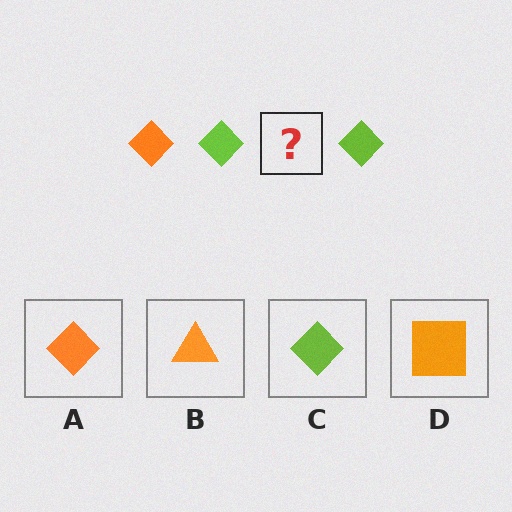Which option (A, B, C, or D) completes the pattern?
A.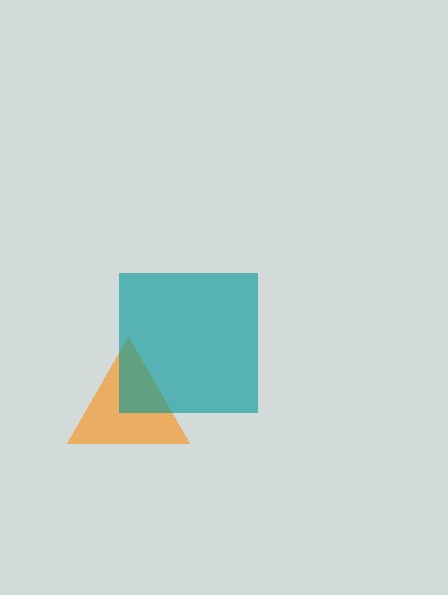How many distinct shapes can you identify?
There are 2 distinct shapes: an orange triangle, a teal square.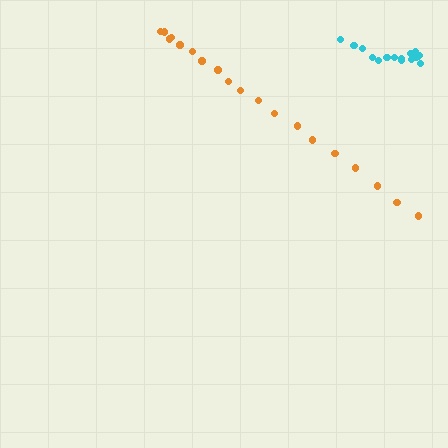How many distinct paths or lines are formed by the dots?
There are 2 distinct paths.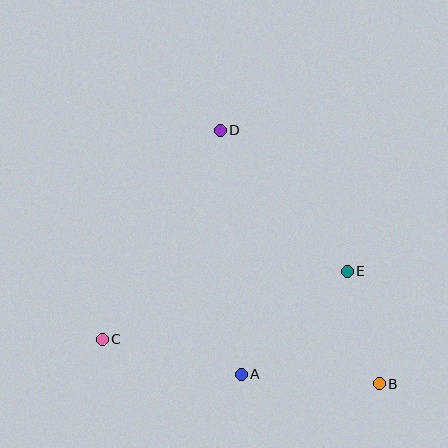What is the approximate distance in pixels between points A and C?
The distance between A and C is approximately 143 pixels.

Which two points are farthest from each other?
Points B and D are farthest from each other.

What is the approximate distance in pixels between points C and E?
The distance between C and E is approximately 254 pixels.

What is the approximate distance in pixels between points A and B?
The distance between A and B is approximately 138 pixels.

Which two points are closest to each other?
Points B and E are closest to each other.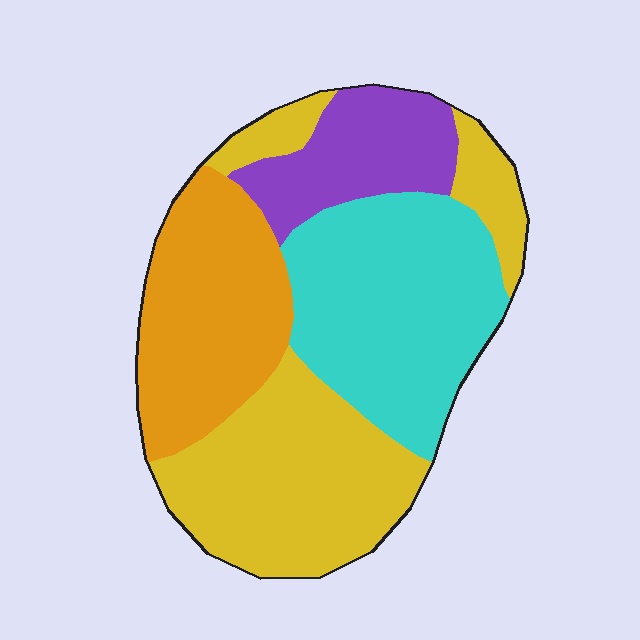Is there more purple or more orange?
Orange.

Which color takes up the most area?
Yellow, at roughly 35%.